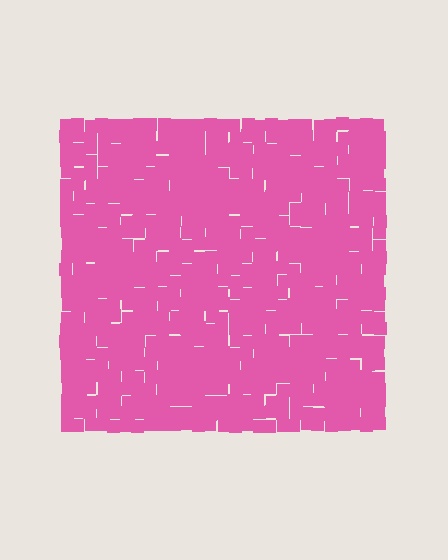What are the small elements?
The small elements are squares.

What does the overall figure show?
The overall figure shows a square.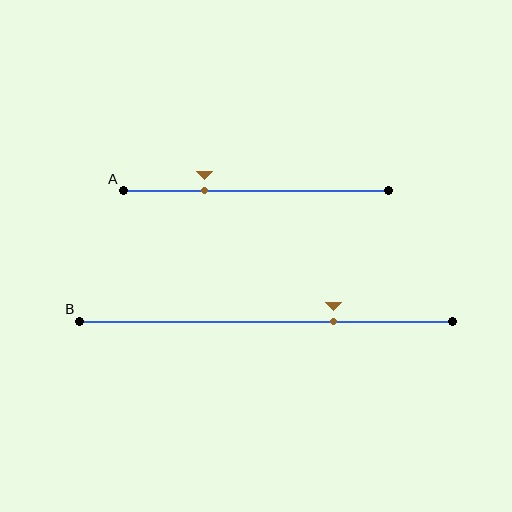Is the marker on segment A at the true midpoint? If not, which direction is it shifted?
No, the marker on segment A is shifted to the left by about 20% of the segment length.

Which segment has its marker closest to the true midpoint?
Segment B has its marker closest to the true midpoint.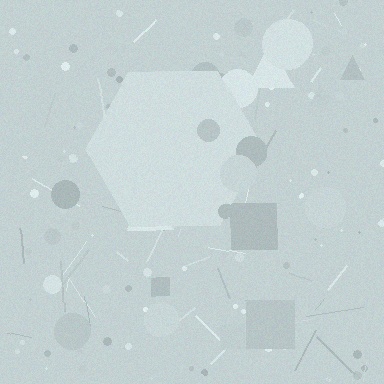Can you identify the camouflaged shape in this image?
The camouflaged shape is a hexagon.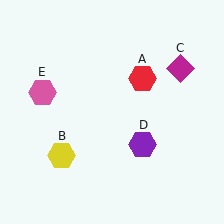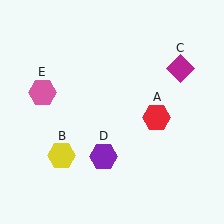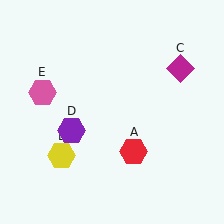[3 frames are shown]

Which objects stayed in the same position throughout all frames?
Yellow hexagon (object B) and magenta diamond (object C) and pink hexagon (object E) remained stationary.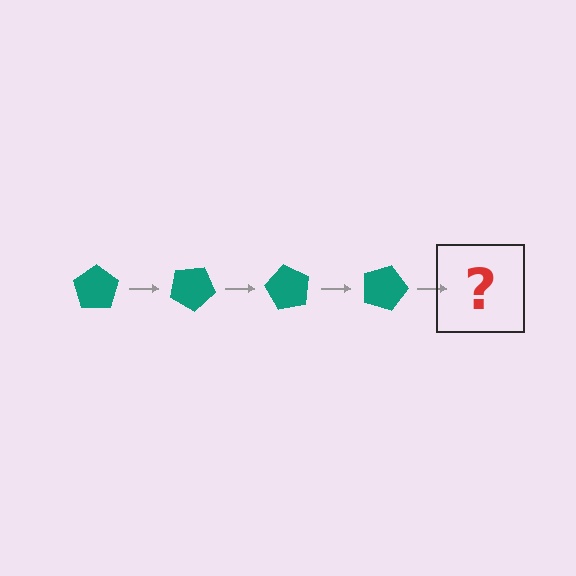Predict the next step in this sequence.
The next step is a teal pentagon rotated 120 degrees.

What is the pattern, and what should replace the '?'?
The pattern is that the pentagon rotates 30 degrees each step. The '?' should be a teal pentagon rotated 120 degrees.